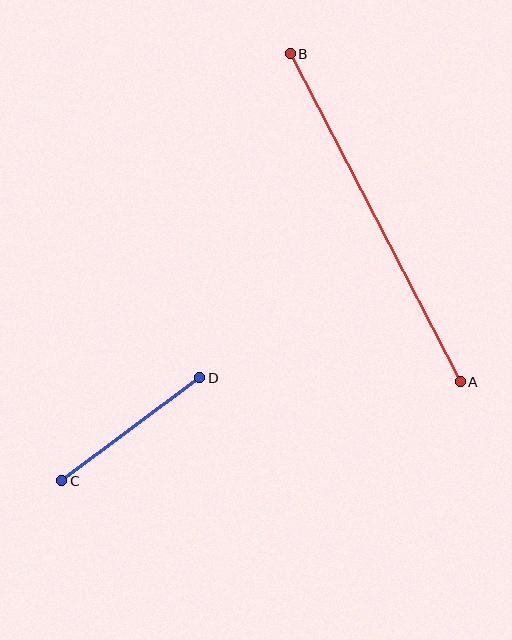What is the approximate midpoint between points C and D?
The midpoint is at approximately (131, 429) pixels.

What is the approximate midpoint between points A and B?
The midpoint is at approximately (375, 218) pixels.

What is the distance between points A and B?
The distance is approximately 369 pixels.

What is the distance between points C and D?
The distance is approximately 172 pixels.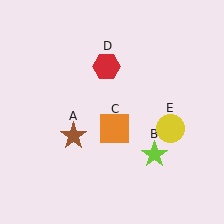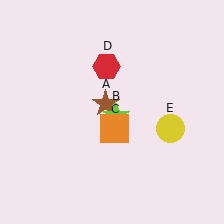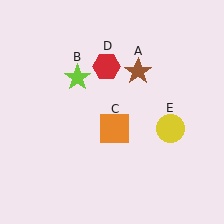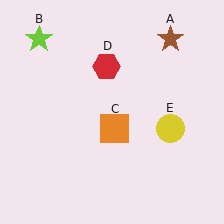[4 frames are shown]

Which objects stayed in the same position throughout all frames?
Orange square (object C) and red hexagon (object D) and yellow circle (object E) remained stationary.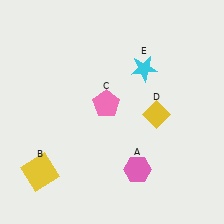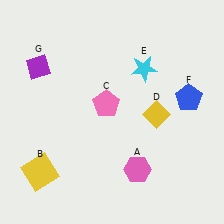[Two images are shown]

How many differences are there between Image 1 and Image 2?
There are 2 differences between the two images.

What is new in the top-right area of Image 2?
A blue pentagon (F) was added in the top-right area of Image 2.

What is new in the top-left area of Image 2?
A purple diamond (G) was added in the top-left area of Image 2.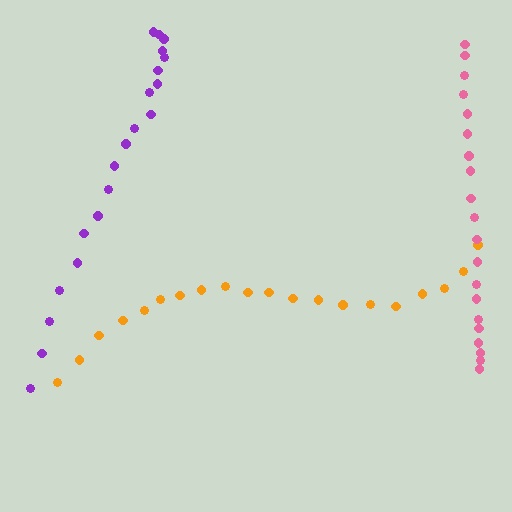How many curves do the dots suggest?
There are 3 distinct paths.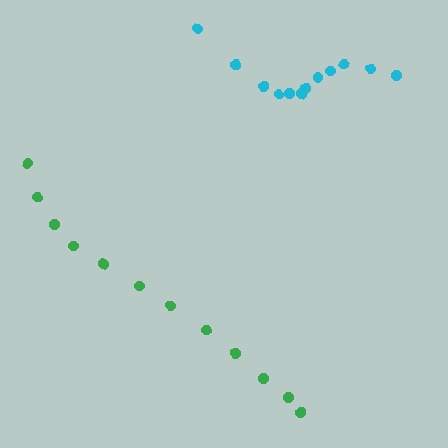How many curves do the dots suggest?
There are 2 distinct paths.